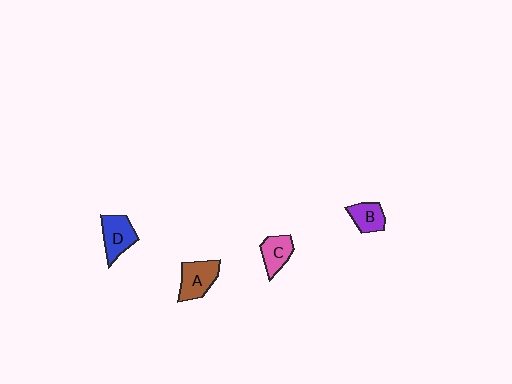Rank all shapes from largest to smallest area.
From largest to smallest: A (brown), D (blue), C (pink), B (purple).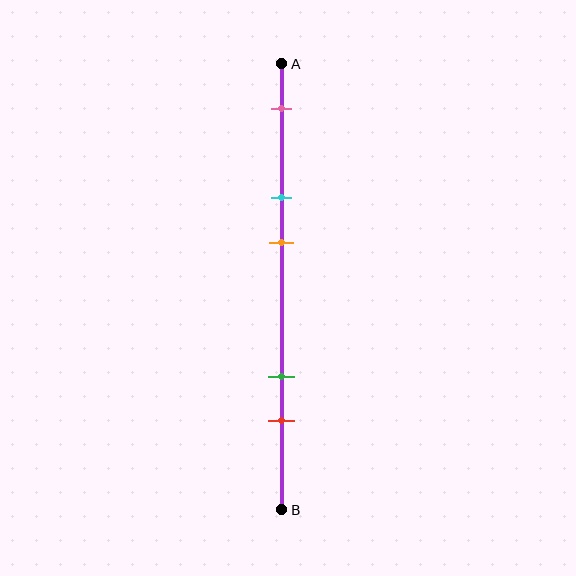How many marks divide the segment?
There are 5 marks dividing the segment.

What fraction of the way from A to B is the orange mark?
The orange mark is approximately 40% (0.4) of the way from A to B.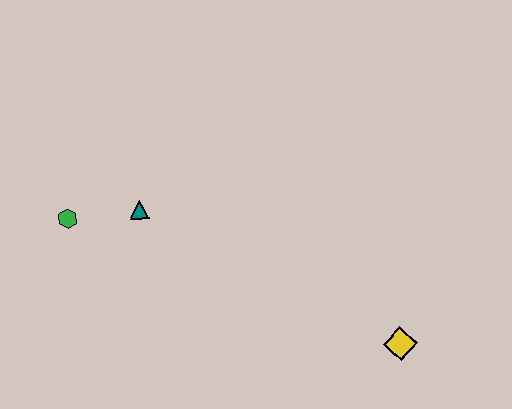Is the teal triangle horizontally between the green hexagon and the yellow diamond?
Yes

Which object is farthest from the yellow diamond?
The green hexagon is farthest from the yellow diamond.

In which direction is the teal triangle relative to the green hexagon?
The teal triangle is to the right of the green hexagon.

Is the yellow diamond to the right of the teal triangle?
Yes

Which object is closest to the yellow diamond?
The teal triangle is closest to the yellow diamond.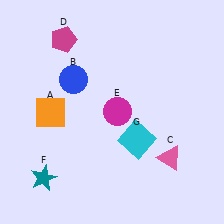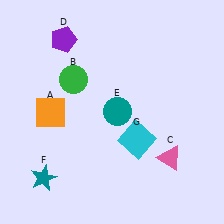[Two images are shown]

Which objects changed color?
B changed from blue to green. D changed from magenta to purple. E changed from magenta to teal.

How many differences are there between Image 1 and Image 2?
There are 3 differences between the two images.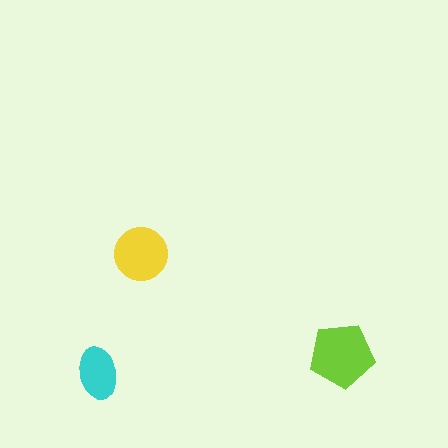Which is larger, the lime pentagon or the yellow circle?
The lime pentagon.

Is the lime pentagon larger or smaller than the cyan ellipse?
Larger.